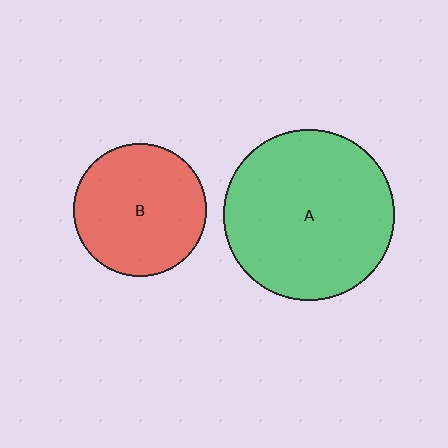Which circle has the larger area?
Circle A (green).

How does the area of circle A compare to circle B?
Approximately 1.6 times.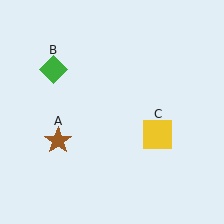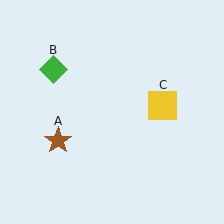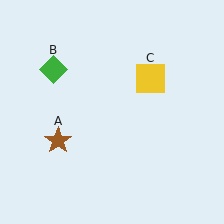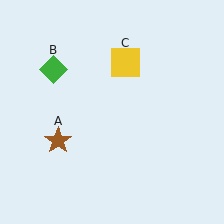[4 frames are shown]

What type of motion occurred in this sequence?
The yellow square (object C) rotated counterclockwise around the center of the scene.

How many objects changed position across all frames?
1 object changed position: yellow square (object C).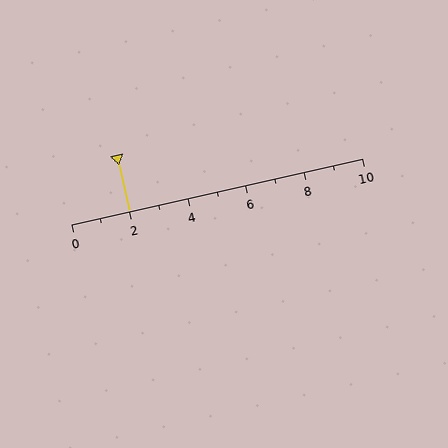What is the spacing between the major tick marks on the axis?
The major ticks are spaced 2 apart.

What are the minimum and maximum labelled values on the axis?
The axis runs from 0 to 10.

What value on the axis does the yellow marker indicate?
The marker indicates approximately 2.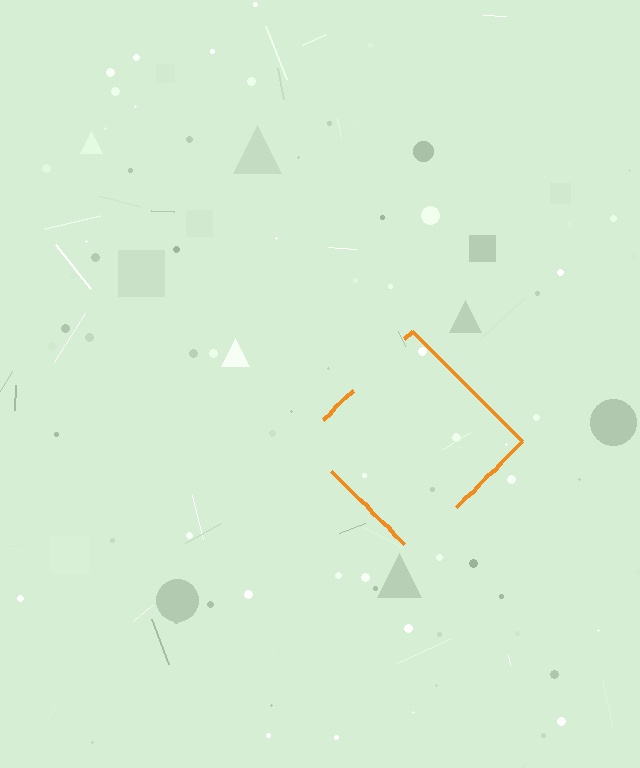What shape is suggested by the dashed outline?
The dashed outline suggests a diamond.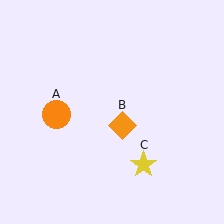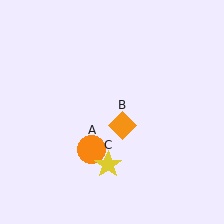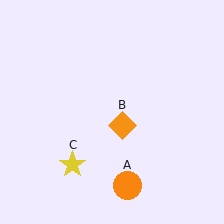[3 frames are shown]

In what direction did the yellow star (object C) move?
The yellow star (object C) moved left.